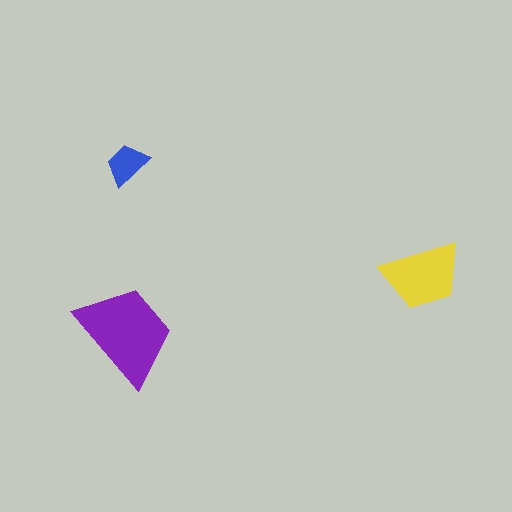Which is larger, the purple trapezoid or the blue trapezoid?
The purple one.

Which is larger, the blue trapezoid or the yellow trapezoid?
The yellow one.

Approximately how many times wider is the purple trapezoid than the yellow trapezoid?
About 1.5 times wider.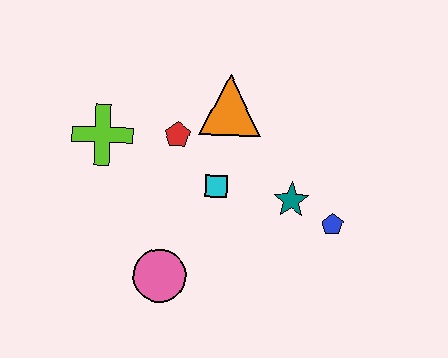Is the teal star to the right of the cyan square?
Yes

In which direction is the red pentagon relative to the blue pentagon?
The red pentagon is to the left of the blue pentagon.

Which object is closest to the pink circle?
The cyan square is closest to the pink circle.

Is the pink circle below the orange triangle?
Yes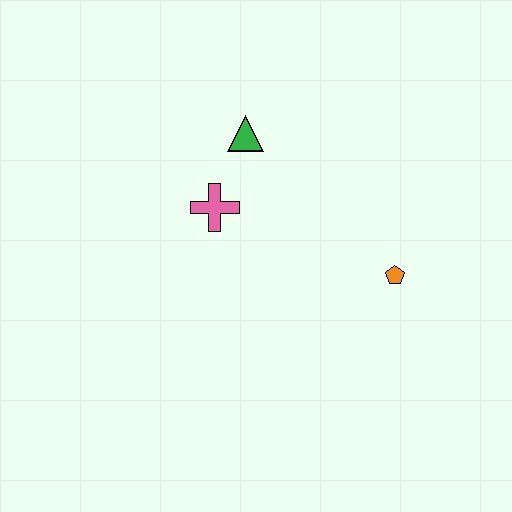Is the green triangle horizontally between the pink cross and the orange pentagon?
Yes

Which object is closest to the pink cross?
The green triangle is closest to the pink cross.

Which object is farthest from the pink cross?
The orange pentagon is farthest from the pink cross.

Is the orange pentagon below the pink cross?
Yes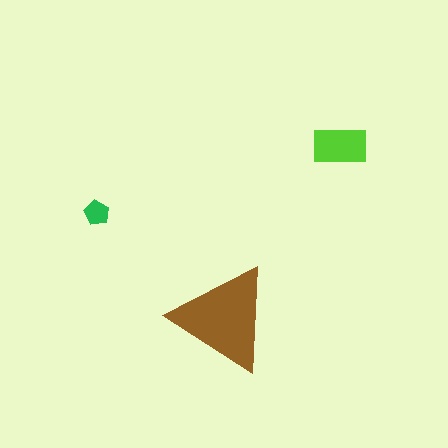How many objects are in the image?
There are 3 objects in the image.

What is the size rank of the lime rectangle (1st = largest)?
2nd.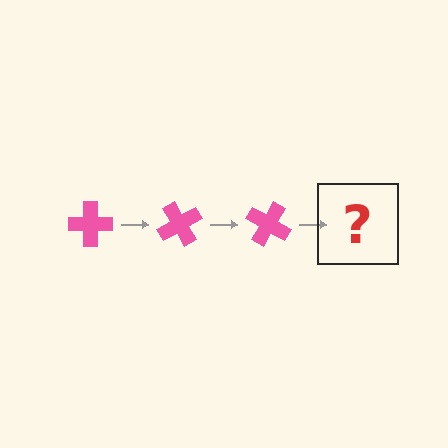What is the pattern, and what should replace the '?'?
The pattern is that the cross rotates 60 degrees each step. The '?' should be a pink cross rotated 180 degrees.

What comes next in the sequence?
The next element should be a pink cross rotated 180 degrees.